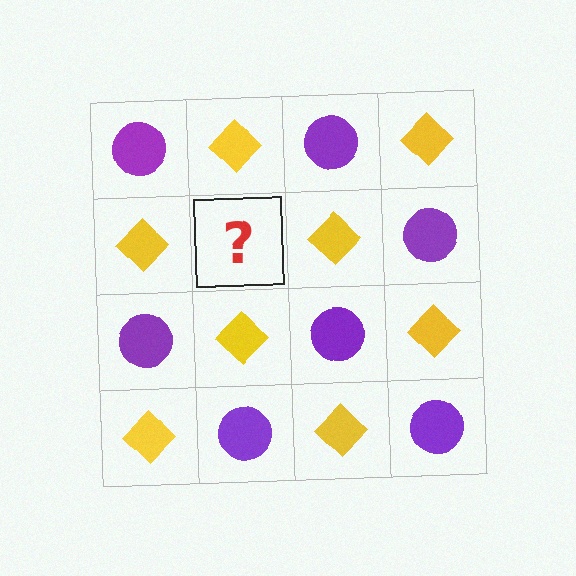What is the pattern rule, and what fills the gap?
The rule is that it alternates purple circle and yellow diamond in a checkerboard pattern. The gap should be filled with a purple circle.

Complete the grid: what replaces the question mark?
The question mark should be replaced with a purple circle.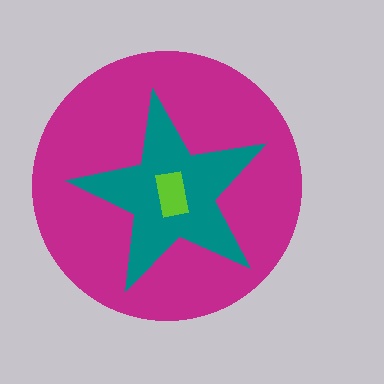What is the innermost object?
The lime rectangle.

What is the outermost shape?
The magenta circle.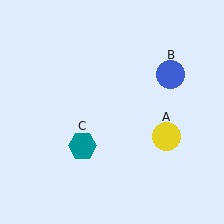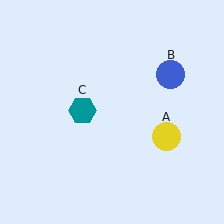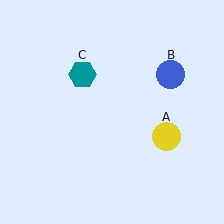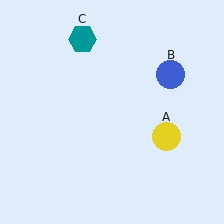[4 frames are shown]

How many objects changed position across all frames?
1 object changed position: teal hexagon (object C).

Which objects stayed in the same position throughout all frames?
Yellow circle (object A) and blue circle (object B) remained stationary.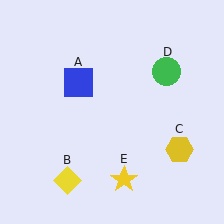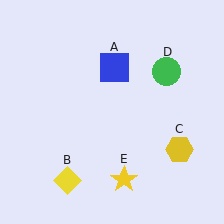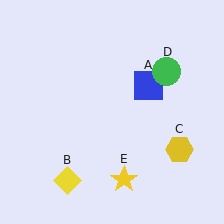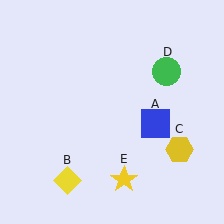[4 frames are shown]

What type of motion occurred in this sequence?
The blue square (object A) rotated clockwise around the center of the scene.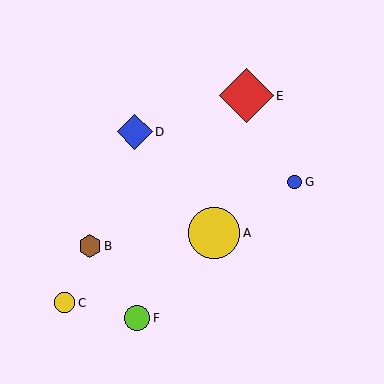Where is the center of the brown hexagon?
The center of the brown hexagon is at (90, 246).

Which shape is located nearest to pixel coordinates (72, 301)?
The yellow circle (labeled C) at (65, 303) is nearest to that location.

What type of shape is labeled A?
Shape A is a yellow circle.